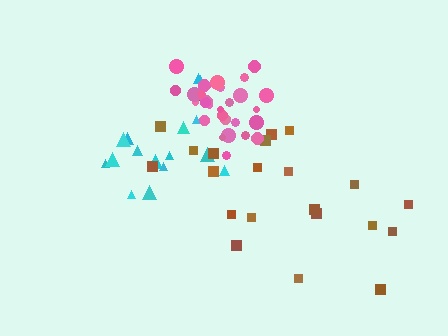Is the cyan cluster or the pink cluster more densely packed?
Pink.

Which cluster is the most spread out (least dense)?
Brown.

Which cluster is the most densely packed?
Pink.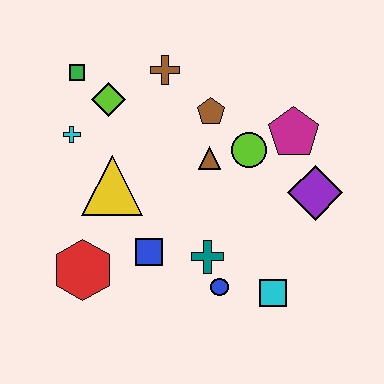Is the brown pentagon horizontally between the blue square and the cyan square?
Yes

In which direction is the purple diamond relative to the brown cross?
The purple diamond is to the right of the brown cross.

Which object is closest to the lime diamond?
The green square is closest to the lime diamond.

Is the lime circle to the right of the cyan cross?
Yes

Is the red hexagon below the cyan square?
No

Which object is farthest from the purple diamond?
The green square is farthest from the purple diamond.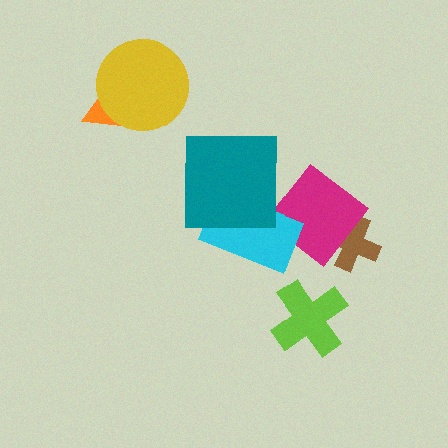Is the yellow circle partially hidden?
No, no other shape covers it.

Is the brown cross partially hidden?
Yes, it is partially covered by another shape.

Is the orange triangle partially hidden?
Yes, it is partially covered by another shape.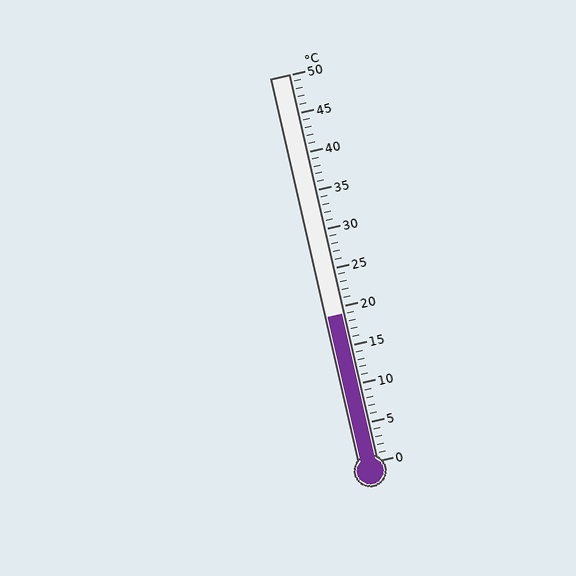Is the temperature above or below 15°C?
The temperature is above 15°C.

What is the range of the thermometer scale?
The thermometer scale ranges from 0°C to 50°C.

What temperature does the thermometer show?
The thermometer shows approximately 19°C.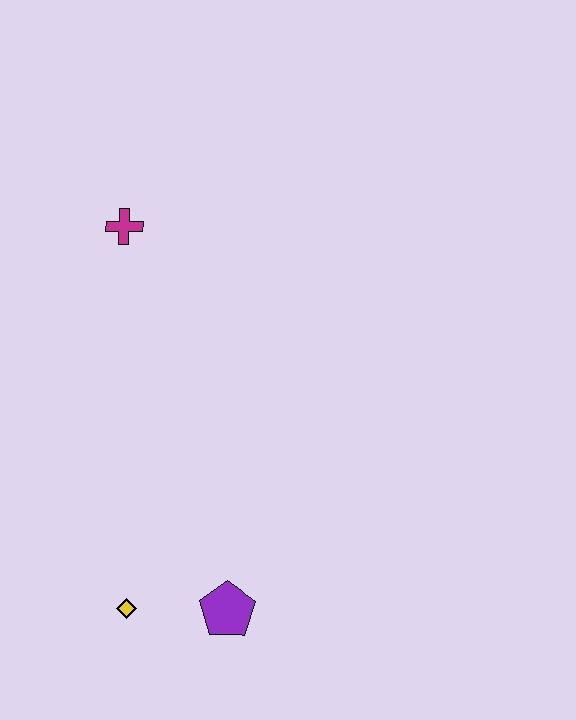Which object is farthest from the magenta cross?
The purple pentagon is farthest from the magenta cross.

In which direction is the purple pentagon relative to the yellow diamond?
The purple pentagon is to the right of the yellow diamond.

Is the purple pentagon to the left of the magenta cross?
No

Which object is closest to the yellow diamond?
The purple pentagon is closest to the yellow diamond.